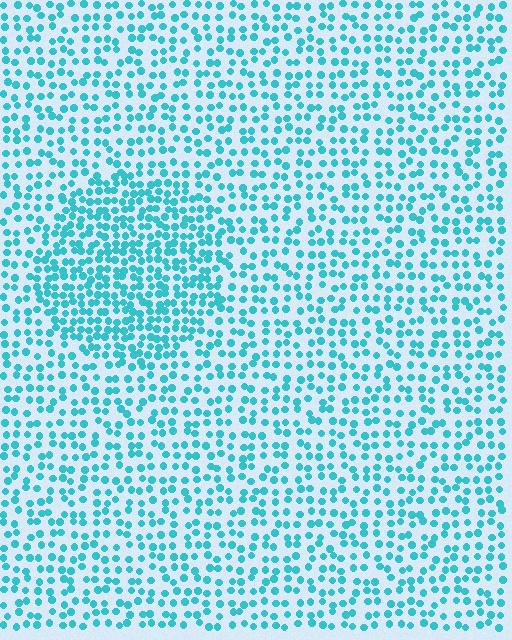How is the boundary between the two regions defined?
The boundary is defined by a change in element density (approximately 1.7x ratio). All elements are the same color, size, and shape.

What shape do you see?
I see a circle.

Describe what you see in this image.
The image contains small cyan elements arranged at two different densities. A circle-shaped region is visible where the elements are more densely packed than the surrounding area.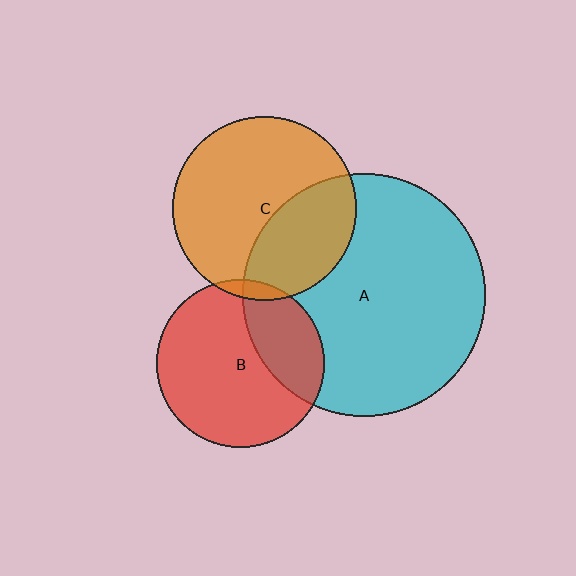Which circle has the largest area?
Circle A (cyan).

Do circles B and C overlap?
Yes.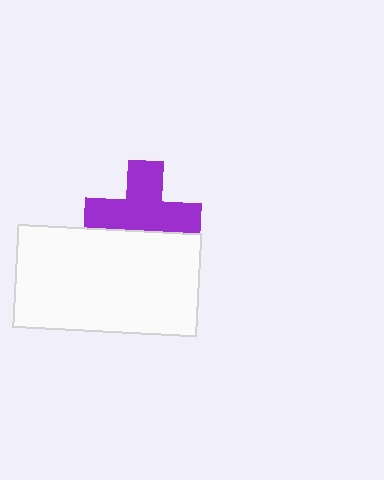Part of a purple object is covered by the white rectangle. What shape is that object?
It is a cross.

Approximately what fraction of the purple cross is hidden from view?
Roughly 30% of the purple cross is hidden behind the white rectangle.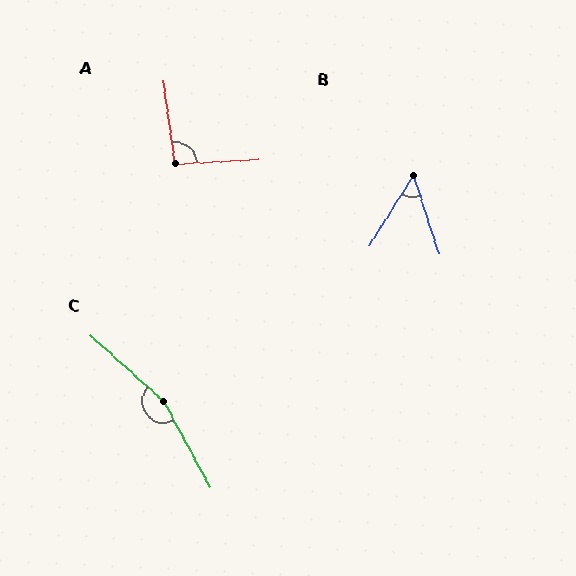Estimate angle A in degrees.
Approximately 95 degrees.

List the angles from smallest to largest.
B (50°), A (95°), C (161°).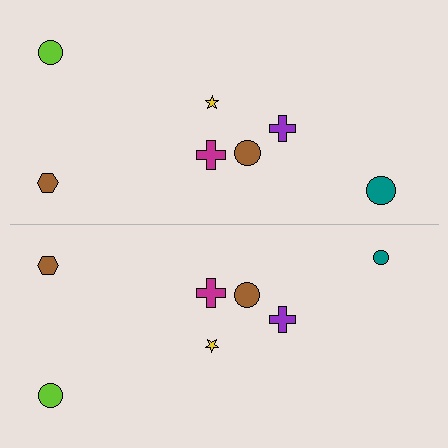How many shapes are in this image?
There are 14 shapes in this image.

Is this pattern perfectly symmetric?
No, the pattern is not perfectly symmetric. The teal circle on the bottom side has a different size than its mirror counterpart.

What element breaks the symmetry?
The teal circle on the bottom side has a different size than its mirror counterpart.